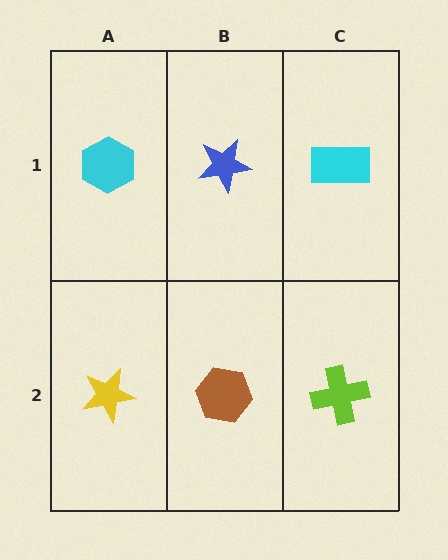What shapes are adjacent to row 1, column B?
A brown hexagon (row 2, column B), a cyan hexagon (row 1, column A), a cyan rectangle (row 1, column C).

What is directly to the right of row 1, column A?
A blue star.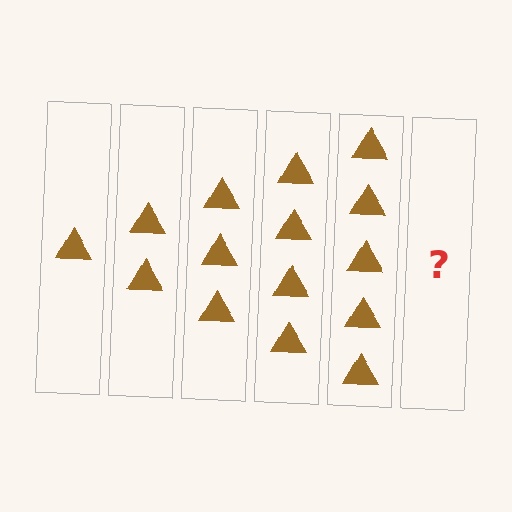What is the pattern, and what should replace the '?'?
The pattern is that each step adds one more triangle. The '?' should be 6 triangles.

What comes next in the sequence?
The next element should be 6 triangles.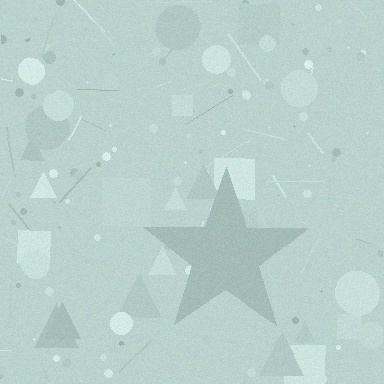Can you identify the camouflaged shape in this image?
The camouflaged shape is a star.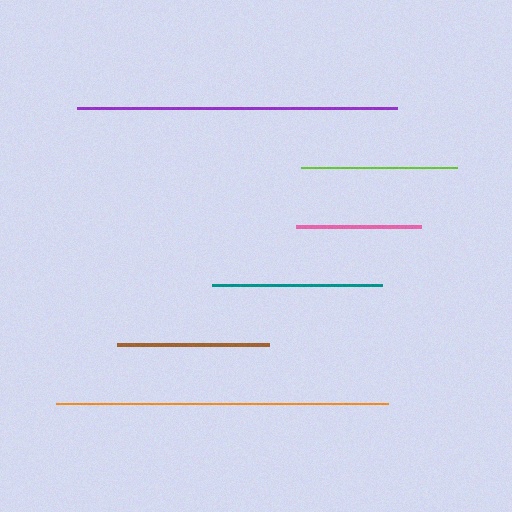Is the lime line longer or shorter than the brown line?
The lime line is longer than the brown line.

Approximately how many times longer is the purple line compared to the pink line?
The purple line is approximately 2.6 times the length of the pink line.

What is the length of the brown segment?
The brown segment is approximately 152 pixels long.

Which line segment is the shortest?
The pink line is the shortest at approximately 125 pixels.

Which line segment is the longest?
The orange line is the longest at approximately 332 pixels.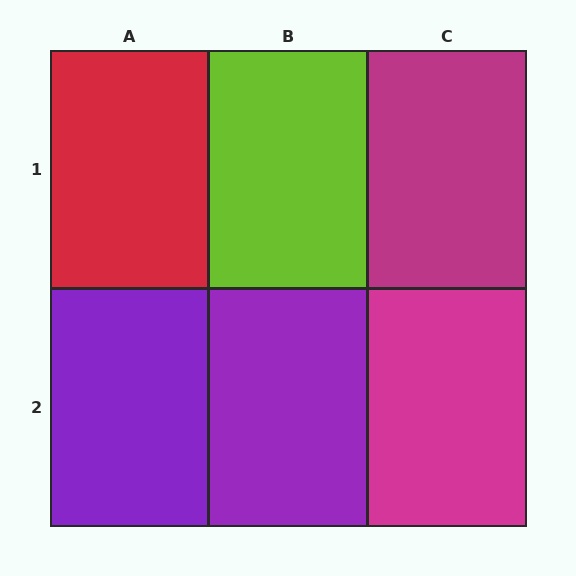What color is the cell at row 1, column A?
Red.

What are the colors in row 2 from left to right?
Purple, purple, magenta.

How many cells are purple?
2 cells are purple.